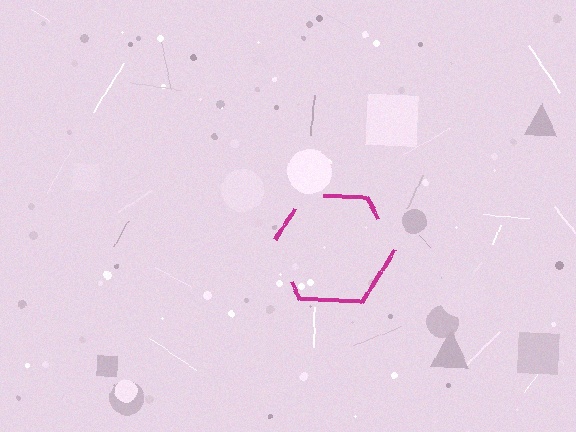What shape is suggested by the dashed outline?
The dashed outline suggests a hexagon.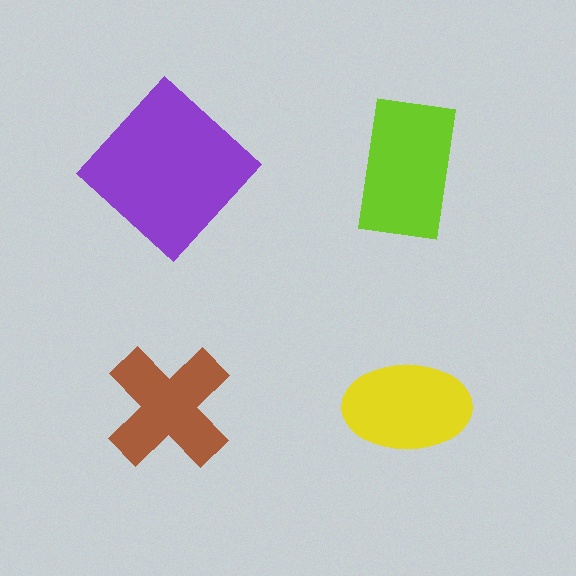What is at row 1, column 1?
A purple diamond.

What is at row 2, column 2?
A yellow ellipse.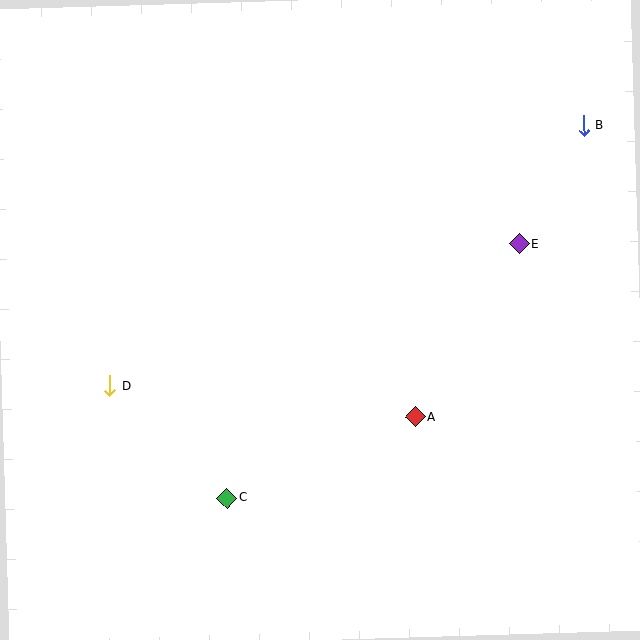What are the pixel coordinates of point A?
Point A is at (415, 417).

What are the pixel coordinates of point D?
Point D is at (110, 386).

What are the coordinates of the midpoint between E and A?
The midpoint between E and A is at (467, 330).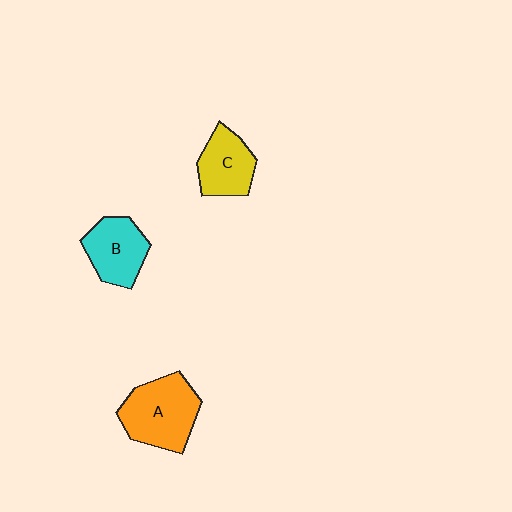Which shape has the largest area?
Shape A (orange).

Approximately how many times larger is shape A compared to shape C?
Approximately 1.4 times.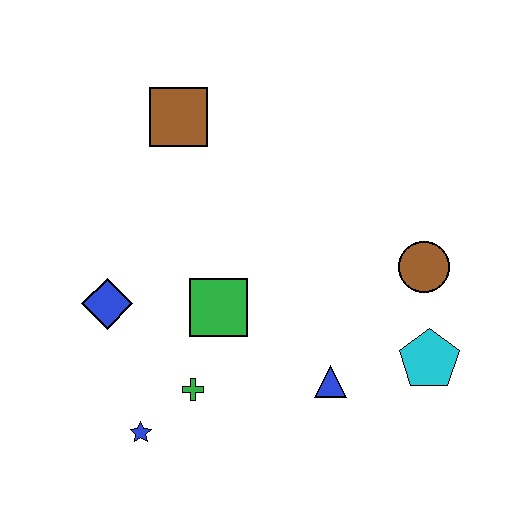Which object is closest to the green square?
The green cross is closest to the green square.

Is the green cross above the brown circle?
No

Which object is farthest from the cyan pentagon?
The brown square is farthest from the cyan pentagon.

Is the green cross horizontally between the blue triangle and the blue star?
Yes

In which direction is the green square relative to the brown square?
The green square is below the brown square.